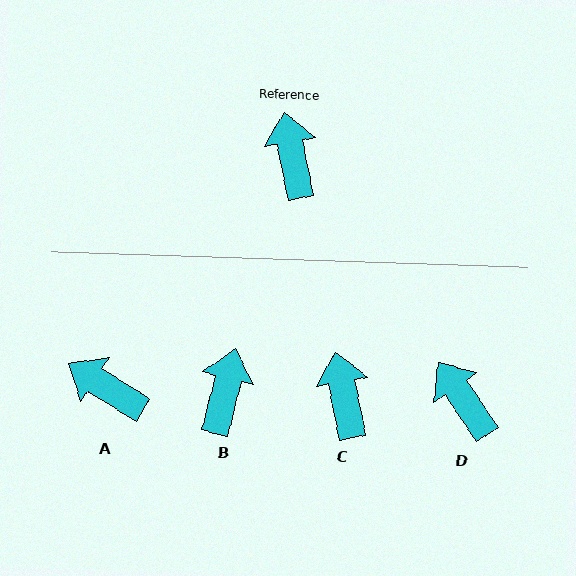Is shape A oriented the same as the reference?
No, it is off by about 46 degrees.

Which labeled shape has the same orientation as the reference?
C.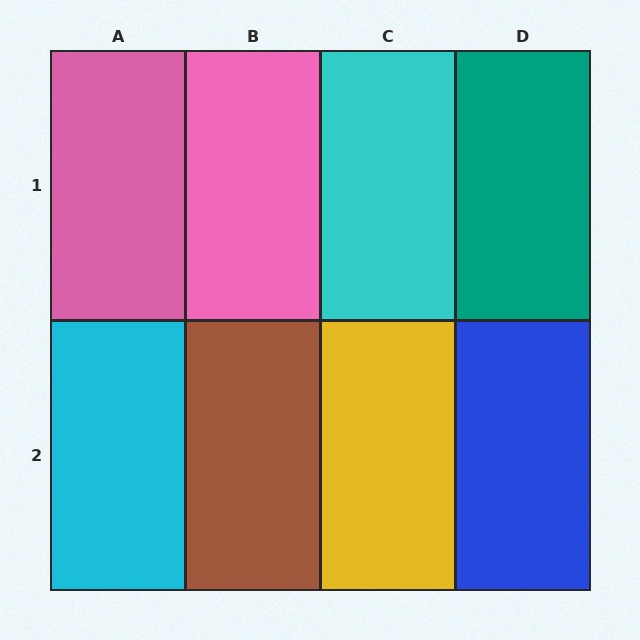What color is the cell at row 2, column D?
Blue.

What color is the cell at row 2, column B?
Brown.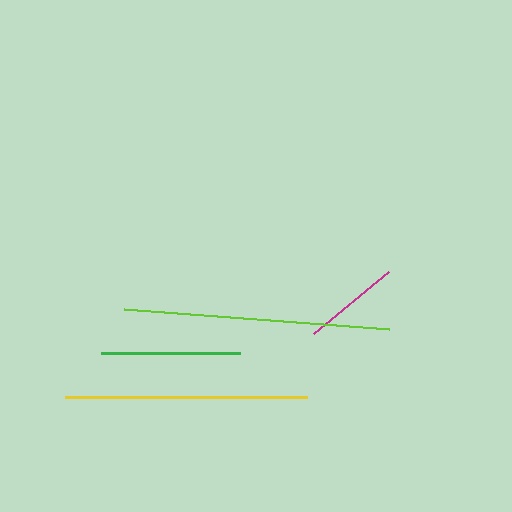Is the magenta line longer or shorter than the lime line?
The lime line is longer than the magenta line.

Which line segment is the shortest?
The magenta line is the shortest at approximately 97 pixels.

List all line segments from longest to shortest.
From longest to shortest: lime, yellow, green, magenta.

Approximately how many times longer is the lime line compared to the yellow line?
The lime line is approximately 1.1 times the length of the yellow line.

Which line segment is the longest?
The lime line is the longest at approximately 266 pixels.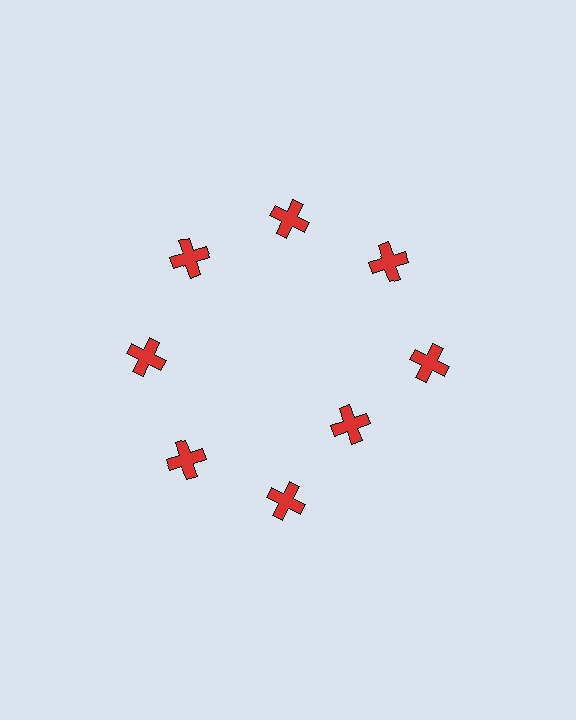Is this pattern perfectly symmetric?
No. The 8 red crosses are arranged in a ring, but one element near the 4 o'clock position is pulled inward toward the center, breaking the 8-fold rotational symmetry.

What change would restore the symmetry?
The symmetry would be restored by moving it outward, back onto the ring so that all 8 crosses sit at equal angles and equal distance from the center.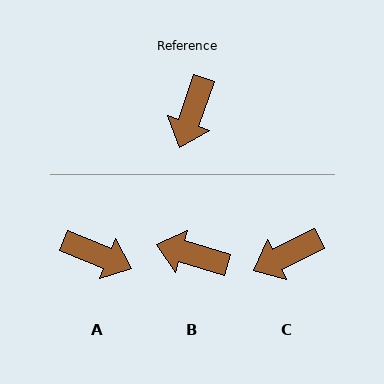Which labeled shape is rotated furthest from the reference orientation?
A, about 87 degrees away.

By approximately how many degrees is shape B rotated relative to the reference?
Approximately 87 degrees clockwise.